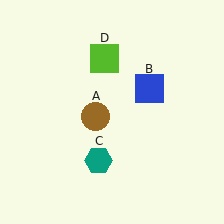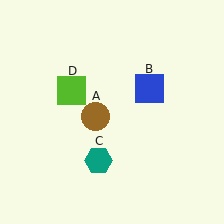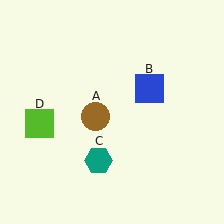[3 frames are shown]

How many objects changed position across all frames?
1 object changed position: lime square (object D).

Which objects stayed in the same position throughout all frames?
Brown circle (object A) and blue square (object B) and teal hexagon (object C) remained stationary.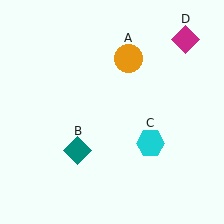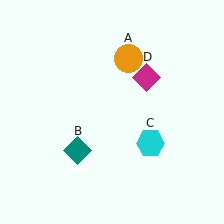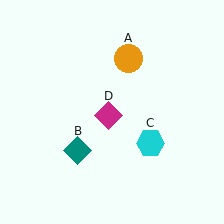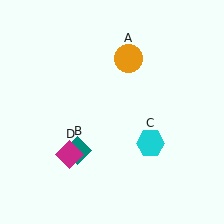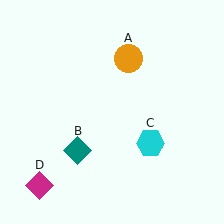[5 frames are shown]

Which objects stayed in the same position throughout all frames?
Orange circle (object A) and teal diamond (object B) and cyan hexagon (object C) remained stationary.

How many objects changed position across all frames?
1 object changed position: magenta diamond (object D).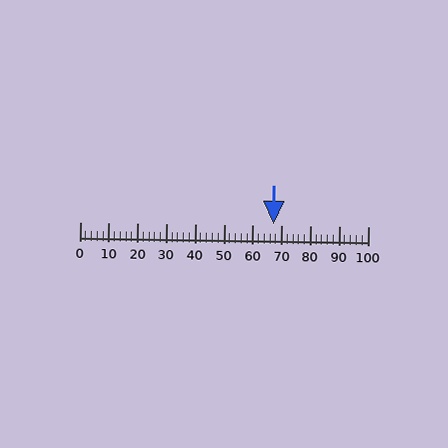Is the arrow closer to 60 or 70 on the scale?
The arrow is closer to 70.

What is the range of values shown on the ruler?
The ruler shows values from 0 to 100.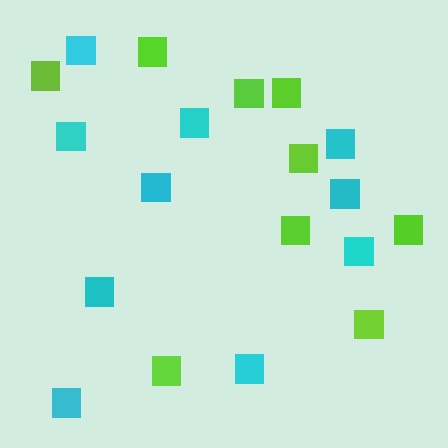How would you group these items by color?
There are 2 groups: one group of cyan squares (10) and one group of lime squares (9).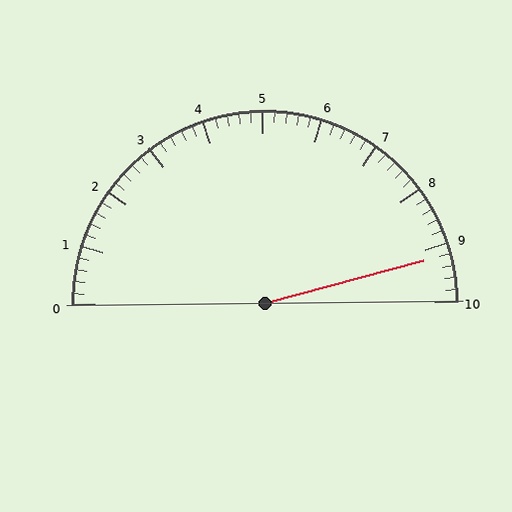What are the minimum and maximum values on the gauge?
The gauge ranges from 0 to 10.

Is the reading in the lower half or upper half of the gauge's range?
The reading is in the upper half of the range (0 to 10).